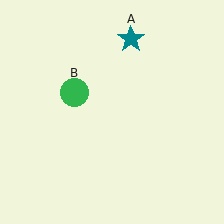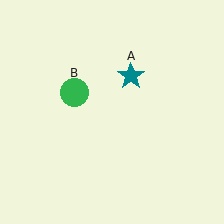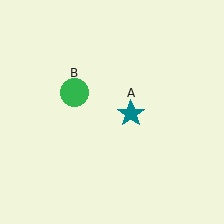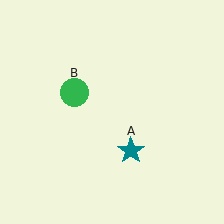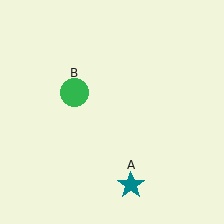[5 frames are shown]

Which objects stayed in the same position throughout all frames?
Green circle (object B) remained stationary.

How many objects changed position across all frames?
1 object changed position: teal star (object A).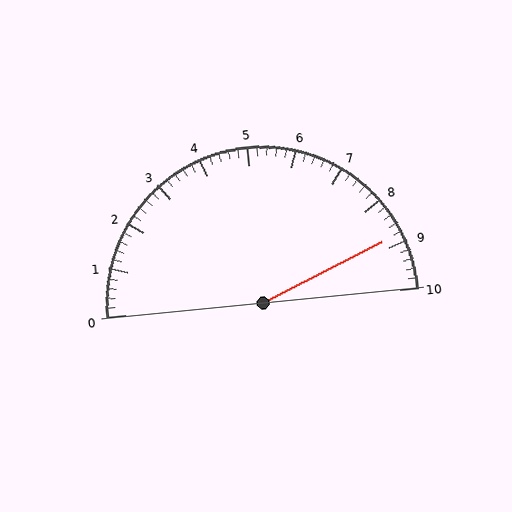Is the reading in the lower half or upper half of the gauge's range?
The reading is in the upper half of the range (0 to 10).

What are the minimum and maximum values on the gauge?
The gauge ranges from 0 to 10.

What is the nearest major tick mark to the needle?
The nearest major tick mark is 9.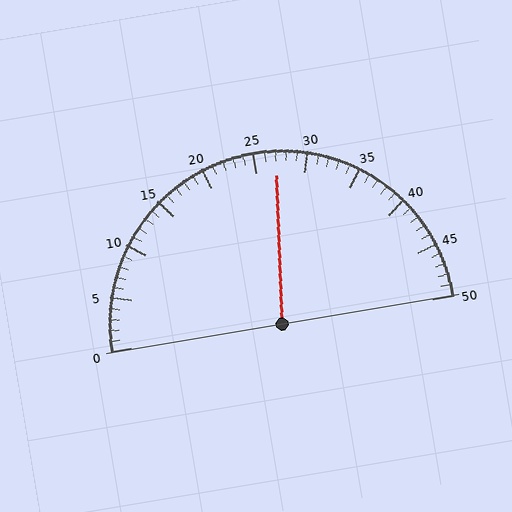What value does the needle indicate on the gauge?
The needle indicates approximately 27.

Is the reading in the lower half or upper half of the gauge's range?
The reading is in the upper half of the range (0 to 50).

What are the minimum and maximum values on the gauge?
The gauge ranges from 0 to 50.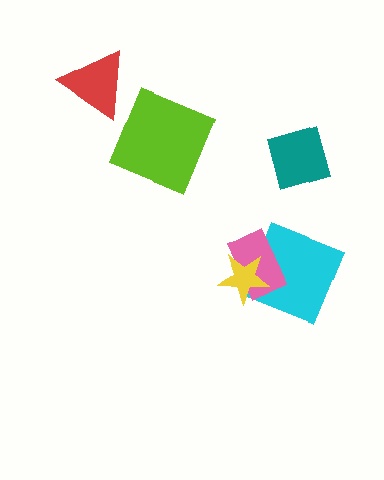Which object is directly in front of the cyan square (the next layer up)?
The pink rectangle is directly in front of the cyan square.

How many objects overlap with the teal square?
0 objects overlap with the teal square.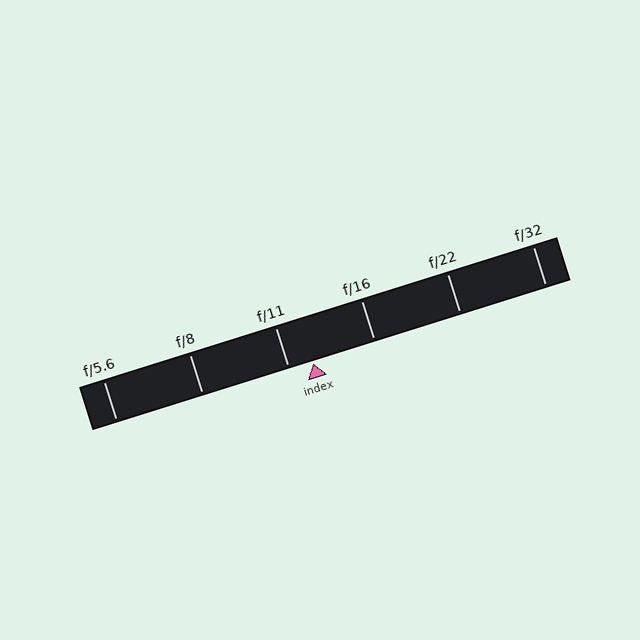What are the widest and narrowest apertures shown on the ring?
The widest aperture shown is f/5.6 and the narrowest is f/32.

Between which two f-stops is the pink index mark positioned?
The index mark is between f/11 and f/16.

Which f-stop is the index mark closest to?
The index mark is closest to f/11.